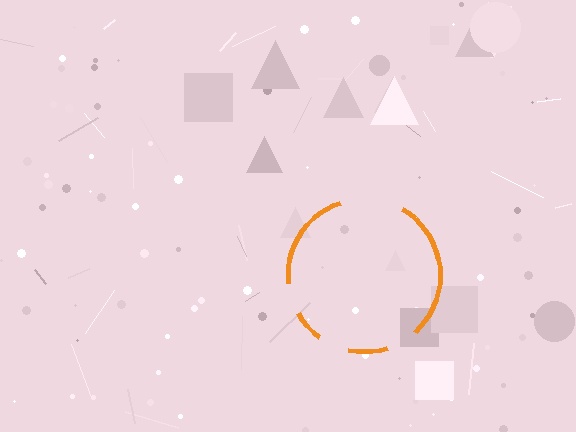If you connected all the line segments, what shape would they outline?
They would outline a circle.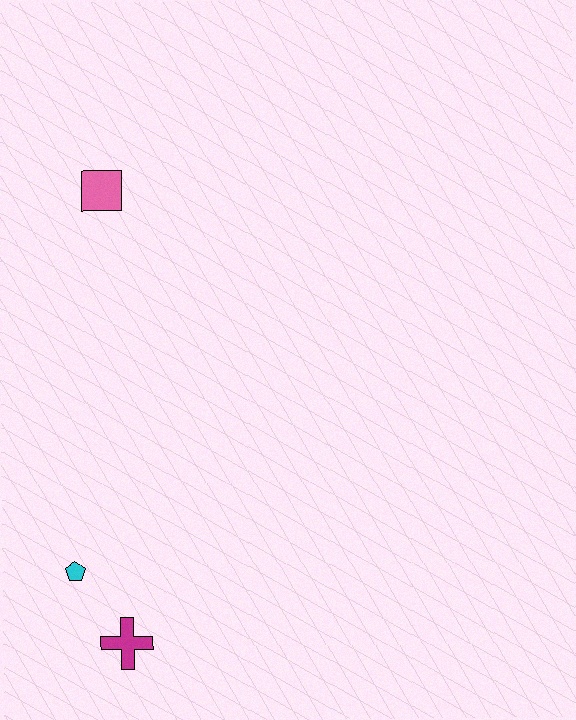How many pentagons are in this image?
There is 1 pentagon.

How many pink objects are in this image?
There is 1 pink object.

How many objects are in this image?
There are 3 objects.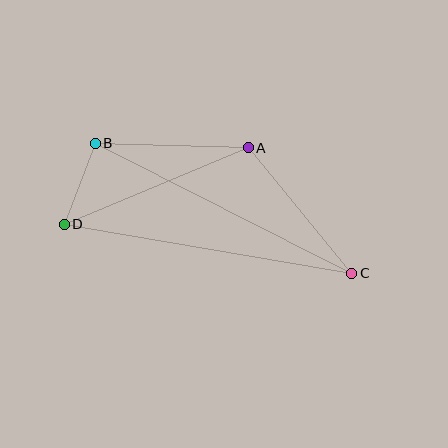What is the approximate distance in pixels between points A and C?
The distance between A and C is approximately 163 pixels.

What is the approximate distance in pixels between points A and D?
The distance between A and D is approximately 199 pixels.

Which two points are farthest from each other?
Points C and D are farthest from each other.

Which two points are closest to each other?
Points B and D are closest to each other.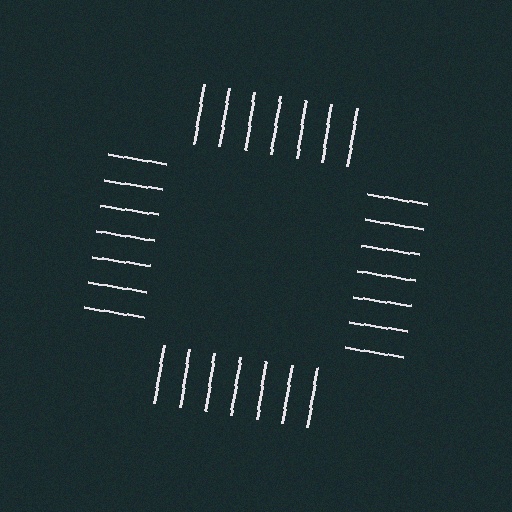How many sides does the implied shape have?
4 sides — the line-ends trace a square.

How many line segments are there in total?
28 — 7 along each of the 4 edges.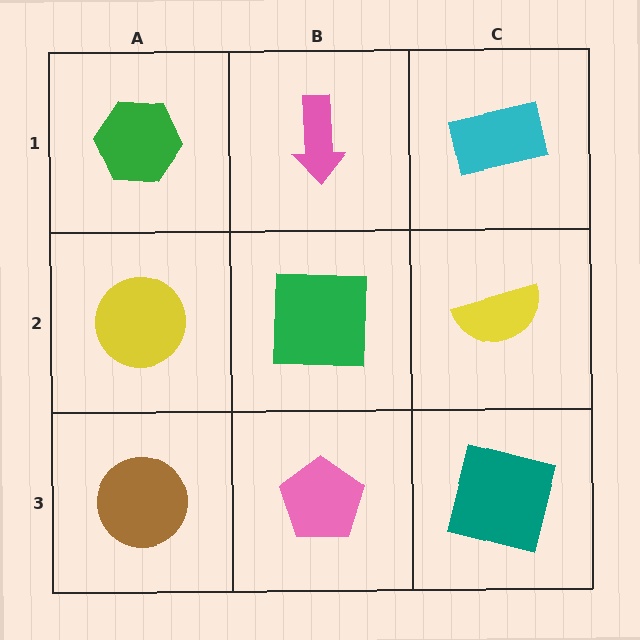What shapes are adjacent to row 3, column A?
A yellow circle (row 2, column A), a pink pentagon (row 3, column B).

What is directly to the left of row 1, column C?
A pink arrow.